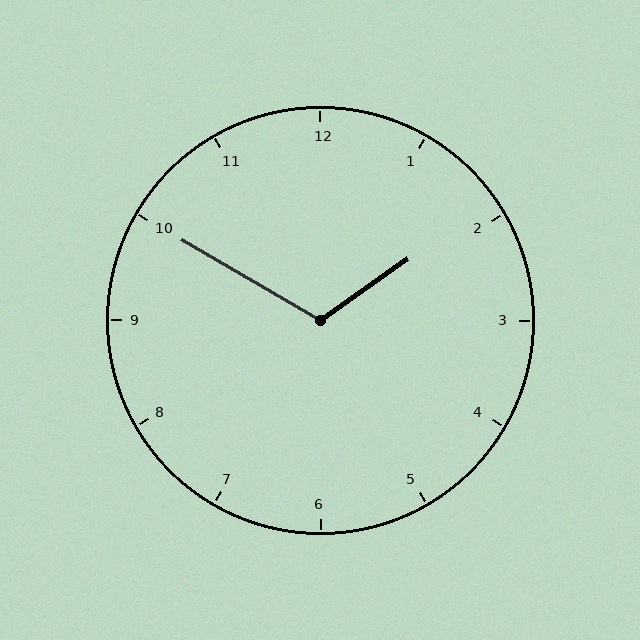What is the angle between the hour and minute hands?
Approximately 115 degrees.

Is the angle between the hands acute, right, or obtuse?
It is obtuse.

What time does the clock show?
1:50.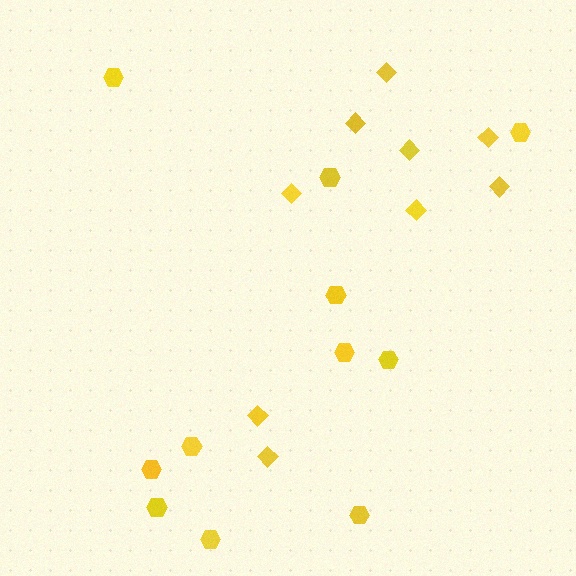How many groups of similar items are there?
There are 2 groups: one group of diamonds (9) and one group of hexagons (11).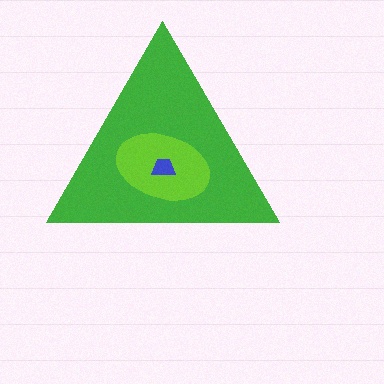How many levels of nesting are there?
3.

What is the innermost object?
The blue trapezoid.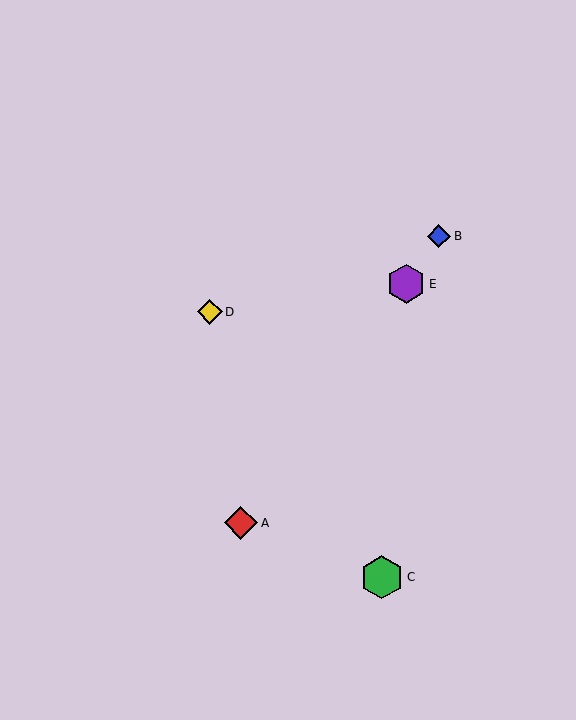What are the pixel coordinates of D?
Object D is at (210, 312).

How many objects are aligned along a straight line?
3 objects (A, B, E) are aligned along a straight line.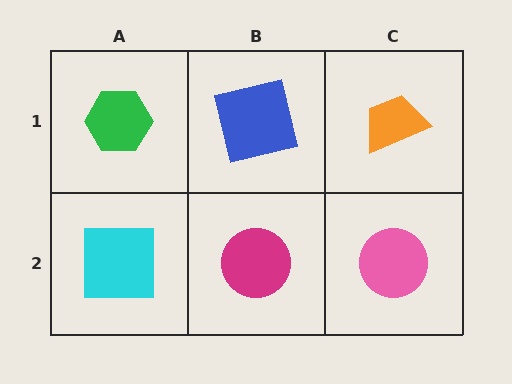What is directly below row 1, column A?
A cyan square.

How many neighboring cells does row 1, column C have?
2.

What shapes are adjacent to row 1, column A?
A cyan square (row 2, column A), a blue square (row 1, column B).